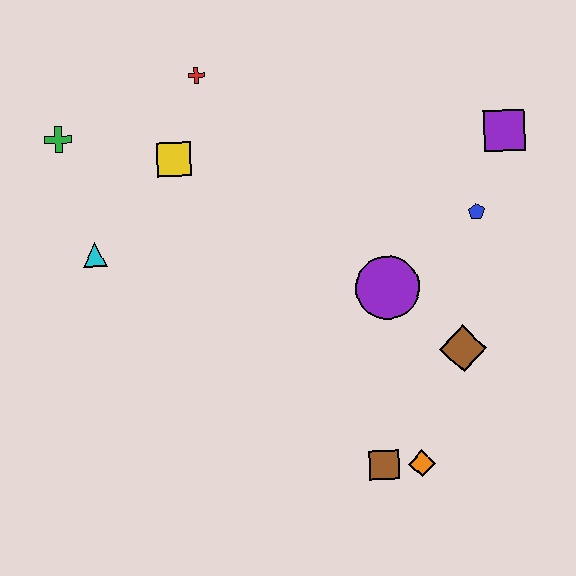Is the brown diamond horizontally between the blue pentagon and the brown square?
Yes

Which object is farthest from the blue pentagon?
The green cross is farthest from the blue pentagon.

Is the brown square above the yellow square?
No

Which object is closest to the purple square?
The blue pentagon is closest to the purple square.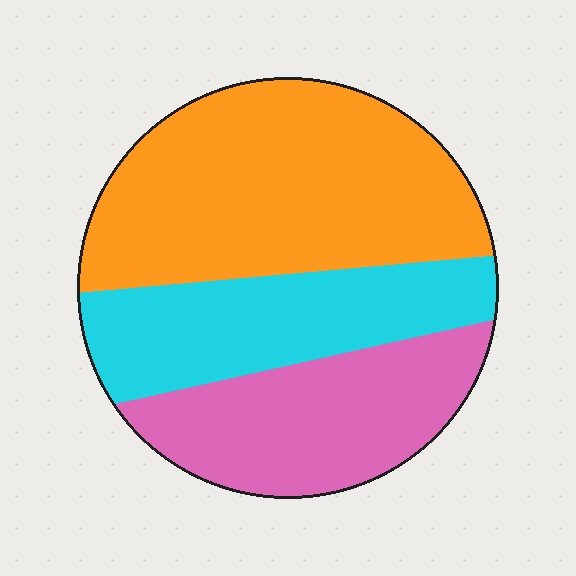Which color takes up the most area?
Orange, at roughly 45%.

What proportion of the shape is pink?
Pink covers 28% of the shape.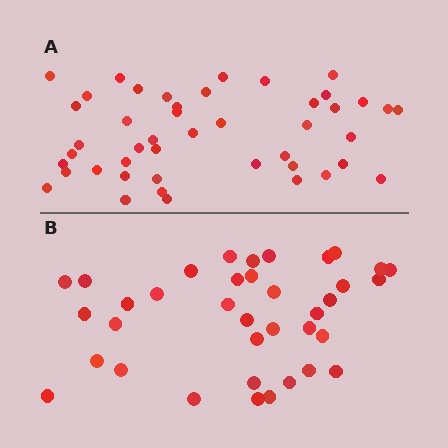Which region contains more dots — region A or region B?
Region A (the top region) has more dots.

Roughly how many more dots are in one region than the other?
Region A has roughly 8 or so more dots than region B.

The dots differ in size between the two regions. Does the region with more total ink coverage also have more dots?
No. Region B has more total ink coverage because its dots are larger, but region A actually contains more individual dots. Total area can be misleading — the number of items is what matters here.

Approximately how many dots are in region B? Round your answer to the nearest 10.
About 40 dots. (The exact count is 37, which rounds to 40.)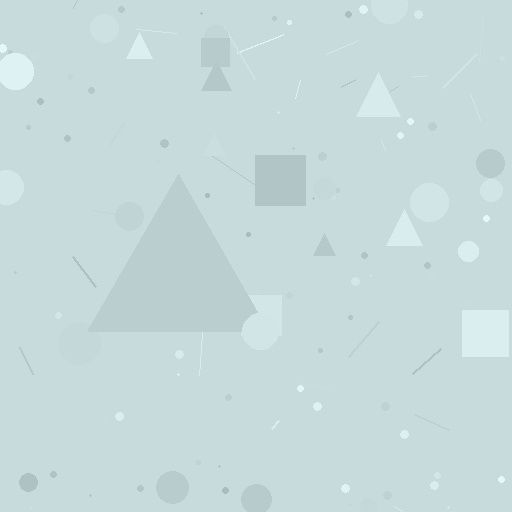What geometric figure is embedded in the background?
A triangle is embedded in the background.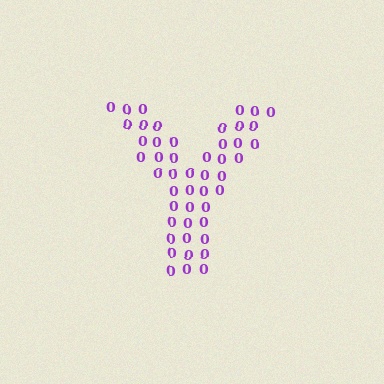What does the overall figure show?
The overall figure shows the letter Y.